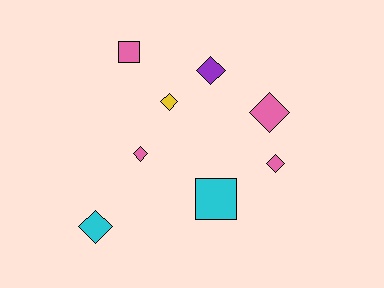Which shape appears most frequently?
Diamond, with 6 objects.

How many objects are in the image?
There are 8 objects.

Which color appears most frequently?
Pink, with 4 objects.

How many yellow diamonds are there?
There is 1 yellow diamond.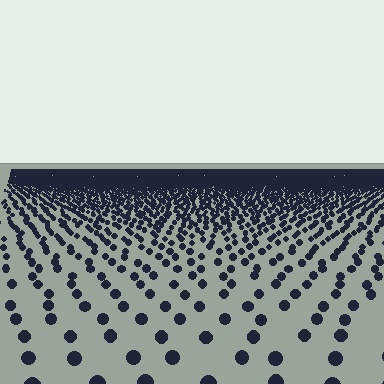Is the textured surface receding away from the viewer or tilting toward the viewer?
The surface is receding away from the viewer. Texture elements get smaller and denser toward the top.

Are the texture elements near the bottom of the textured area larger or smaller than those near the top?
Larger. Near the bottom, elements are closer to the viewer and appear at a bigger on-screen size.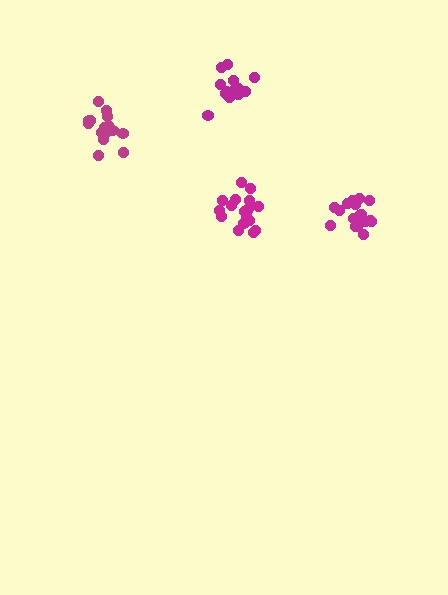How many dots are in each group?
Group 1: 18 dots, Group 2: 16 dots, Group 3: 14 dots, Group 4: 19 dots (67 total).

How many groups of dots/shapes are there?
There are 4 groups.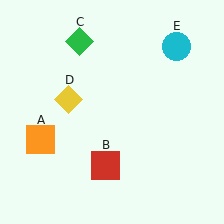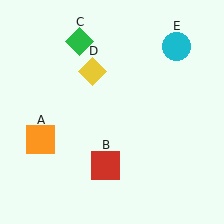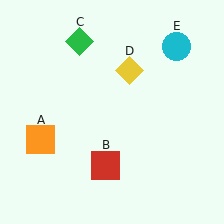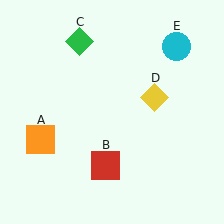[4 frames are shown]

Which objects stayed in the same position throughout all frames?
Orange square (object A) and red square (object B) and green diamond (object C) and cyan circle (object E) remained stationary.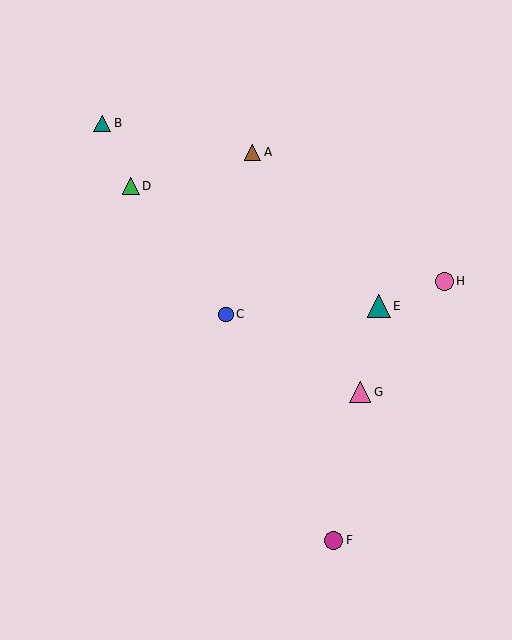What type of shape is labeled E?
Shape E is a teal triangle.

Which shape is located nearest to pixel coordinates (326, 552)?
The magenta circle (labeled F) at (334, 540) is nearest to that location.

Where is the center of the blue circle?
The center of the blue circle is at (226, 314).